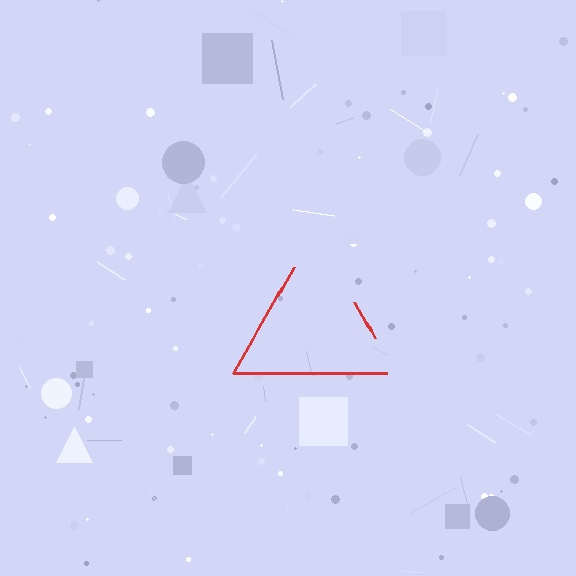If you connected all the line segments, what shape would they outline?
They would outline a triangle.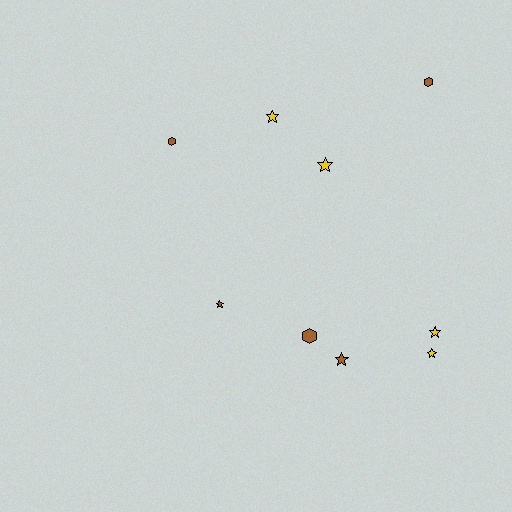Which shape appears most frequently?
Star, with 6 objects.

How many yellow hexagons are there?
There are no yellow hexagons.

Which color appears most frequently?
Brown, with 5 objects.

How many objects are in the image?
There are 9 objects.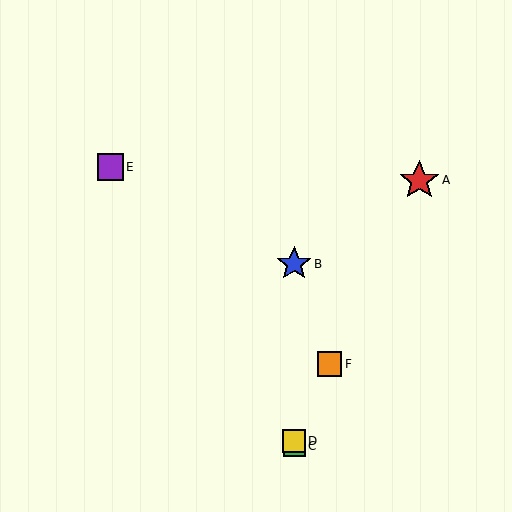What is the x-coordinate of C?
Object C is at x≈294.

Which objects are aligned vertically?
Objects B, C, D are aligned vertically.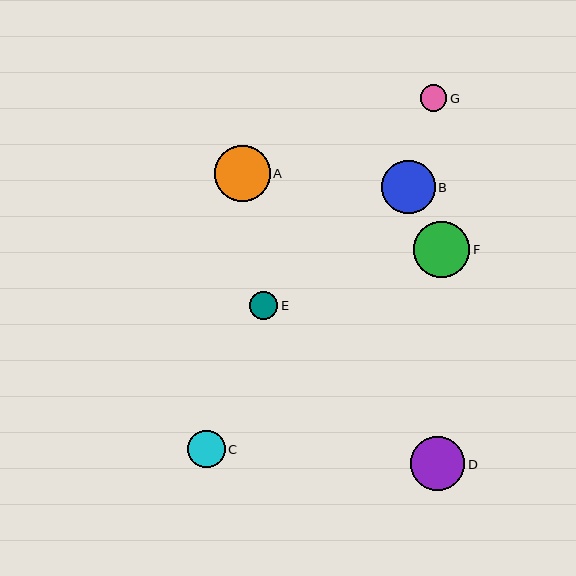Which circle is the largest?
Circle F is the largest with a size of approximately 57 pixels.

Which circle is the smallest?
Circle G is the smallest with a size of approximately 27 pixels.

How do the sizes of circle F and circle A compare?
Circle F and circle A are approximately the same size.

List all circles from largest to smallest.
From largest to smallest: F, A, D, B, C, E, G.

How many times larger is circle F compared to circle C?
Circle F is approximately 1.5 times the size of circle C.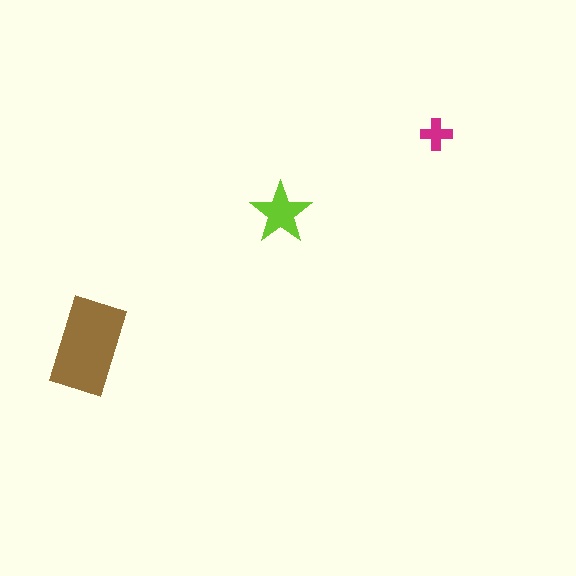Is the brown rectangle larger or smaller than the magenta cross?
Larger.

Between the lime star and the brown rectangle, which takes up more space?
The brown rectangle.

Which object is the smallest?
The magenta cross.